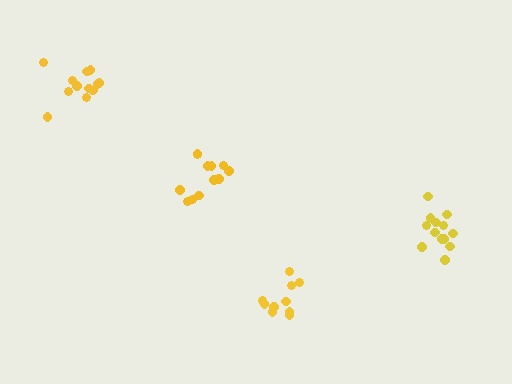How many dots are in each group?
Group 1: 12 dots, Group 2: 12 dots, Group 3: 10 dots, Group 4: 13 dots (47 total).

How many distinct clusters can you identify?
There are 4 distinct clusters.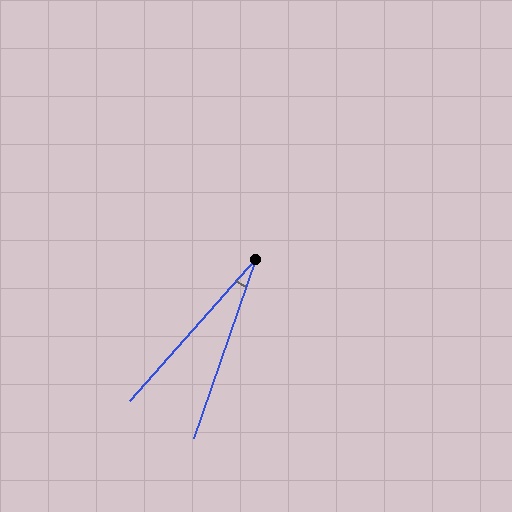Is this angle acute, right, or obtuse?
It is acute.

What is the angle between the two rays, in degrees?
Approximately 23 degrees.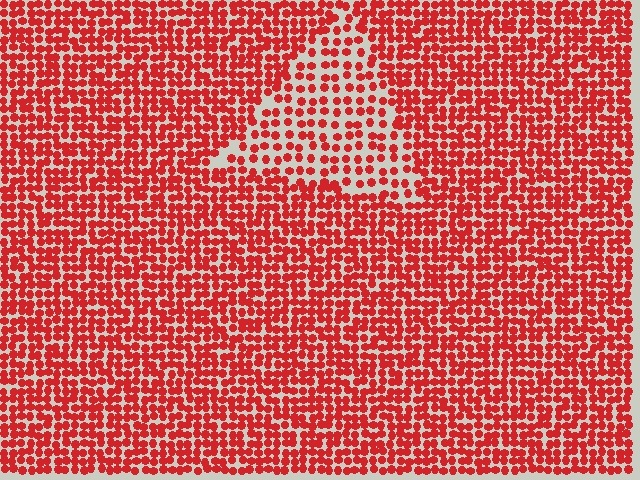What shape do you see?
I see a triangle.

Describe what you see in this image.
The image contains small red elements arranged at two different densities. A triangle-shaped region is visible where the elements are less densely packed than the surrounding area.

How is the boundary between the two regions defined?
The boundary is defined by a change in element density (approximately 1.8x ratio). All elements are the same color, size, and shape.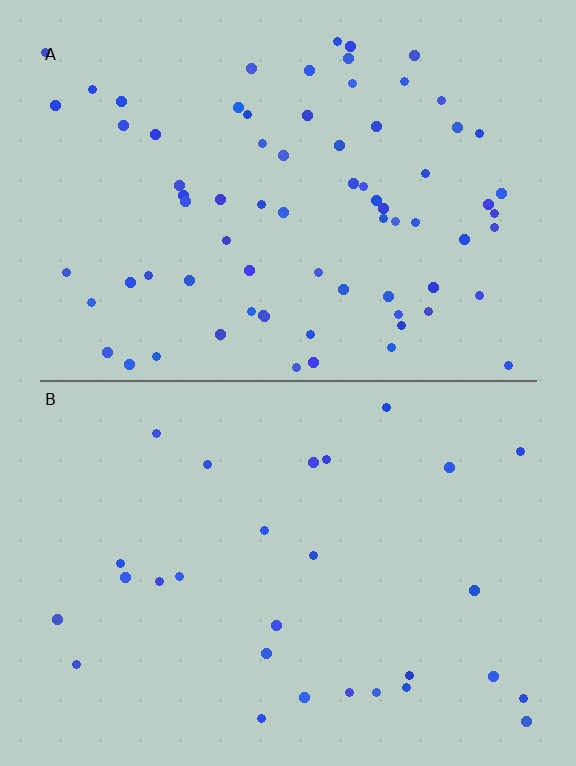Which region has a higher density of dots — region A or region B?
A (the top).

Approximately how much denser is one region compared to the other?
Approximately 2.6× — region A over region B.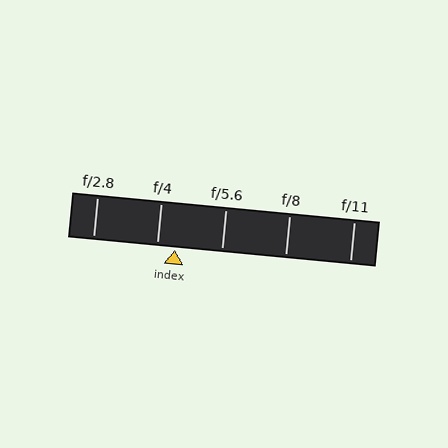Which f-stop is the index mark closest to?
The index mark is closest to f/4.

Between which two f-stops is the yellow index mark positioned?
The index mark is between f/4 and f/5.6.